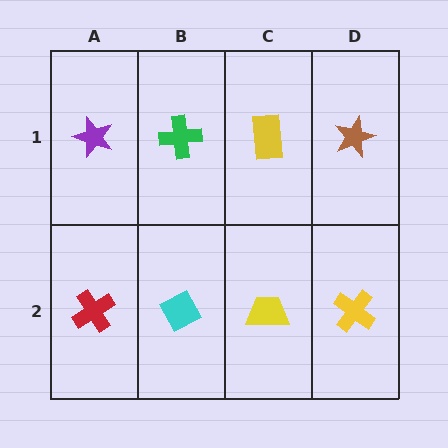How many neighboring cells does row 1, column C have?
3.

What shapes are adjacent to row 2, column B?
A green cross (row 1, column B), a red cross (row 2, column A), a yellow trapezoid (row 2, column C).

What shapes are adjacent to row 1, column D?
A yellow cross (row 2, column D), a yellow rectangle (row 1, column C).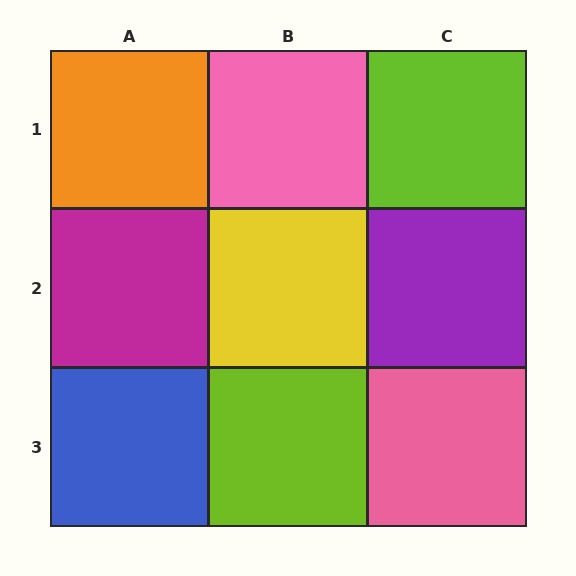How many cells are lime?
2 cells are lime.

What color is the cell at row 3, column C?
Pink.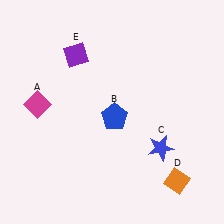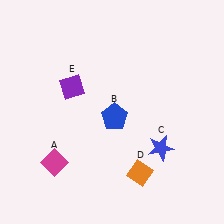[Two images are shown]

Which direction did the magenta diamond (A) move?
The magenta diamond (A) moved down.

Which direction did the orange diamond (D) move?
The orange diamond (D) moved left.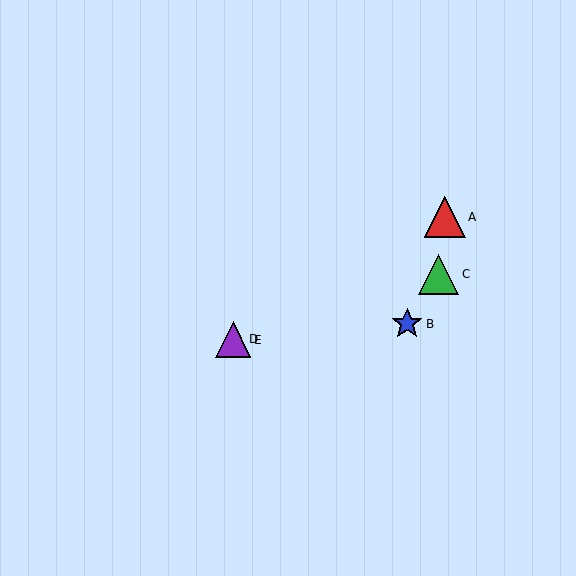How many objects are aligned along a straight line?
3 objects (A, D, E) are aligned along a straight line.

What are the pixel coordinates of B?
Object B is at (407, 324).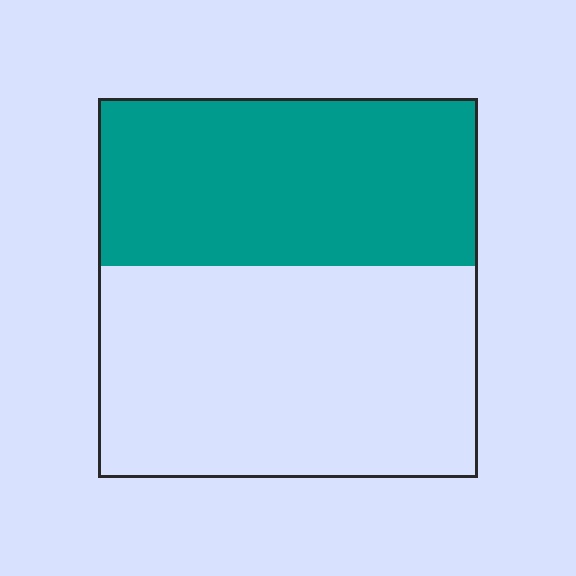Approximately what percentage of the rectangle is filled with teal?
Approximately 45%.